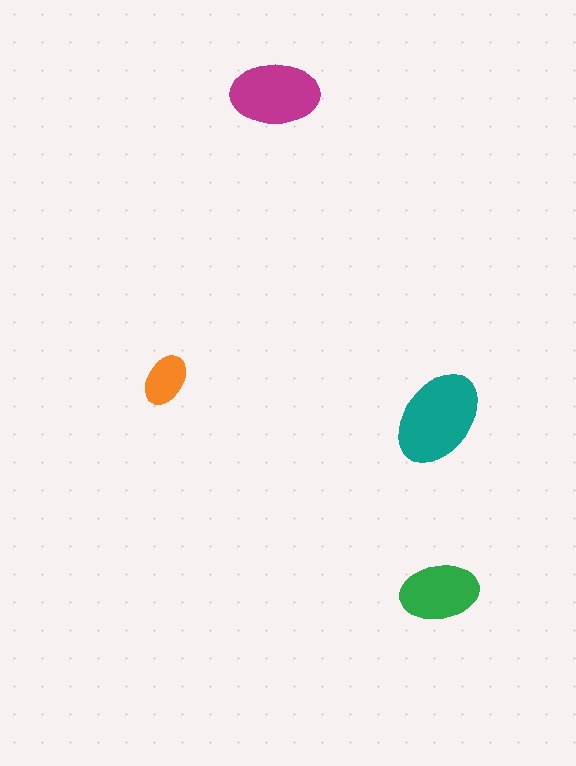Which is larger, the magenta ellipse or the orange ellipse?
The magenta one.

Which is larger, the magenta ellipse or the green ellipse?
The magenta one.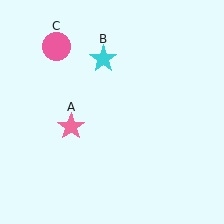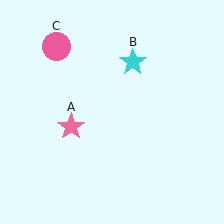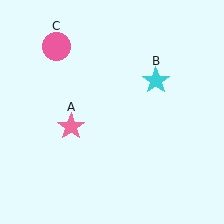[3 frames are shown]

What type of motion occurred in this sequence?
The cyan star (object B) rotated clockwise around the center of the scene.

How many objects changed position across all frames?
1 object changed position: cyan star (object B).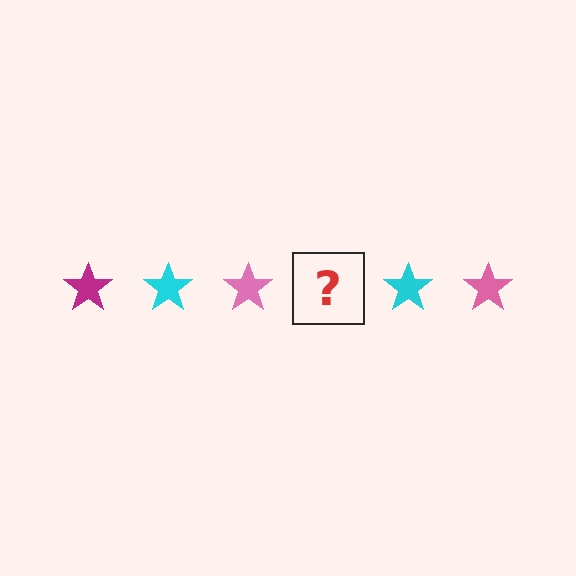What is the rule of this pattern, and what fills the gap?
The rule is that the pattern cycles through magenta, cyan, pink stars. The gap should be filled with a magenta star.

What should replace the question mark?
The question mark should be replaced with a magenta star.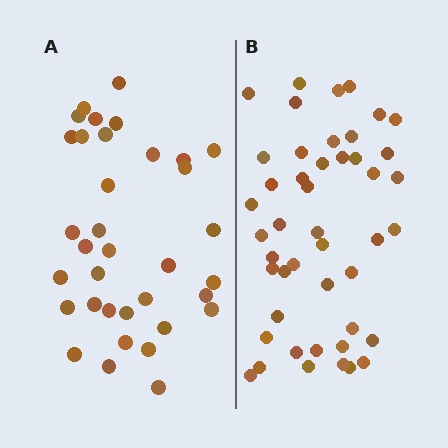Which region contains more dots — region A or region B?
Region B (the right region) has more dots.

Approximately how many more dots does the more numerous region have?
Region B has roughly 12 or so more dots than region A.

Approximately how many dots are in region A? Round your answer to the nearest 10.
About 40 dots. (The exact count is 35, which rounds to 40.)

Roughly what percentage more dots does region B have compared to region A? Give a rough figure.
About 30% more.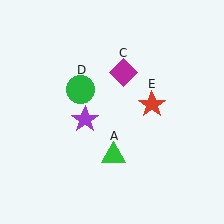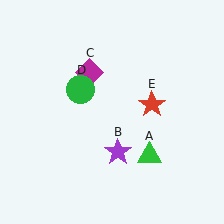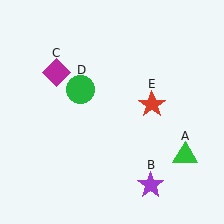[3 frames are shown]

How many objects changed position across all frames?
3 objects changed position: green triangle (object A), purple star (object B), magenta diamond (object C).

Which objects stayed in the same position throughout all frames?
Green circle (object D) and red star (object E) remained stationary.